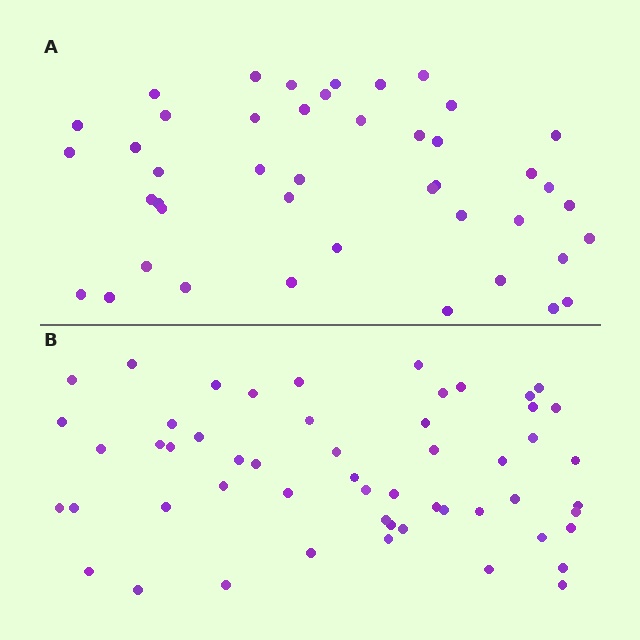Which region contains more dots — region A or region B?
Region B (the bottom region) has more dots.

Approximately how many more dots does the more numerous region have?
Region B has roughly 10 or so more dots than region A.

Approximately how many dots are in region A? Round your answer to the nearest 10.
About 40 dots. (The exact count is 44, which rounds to 40.)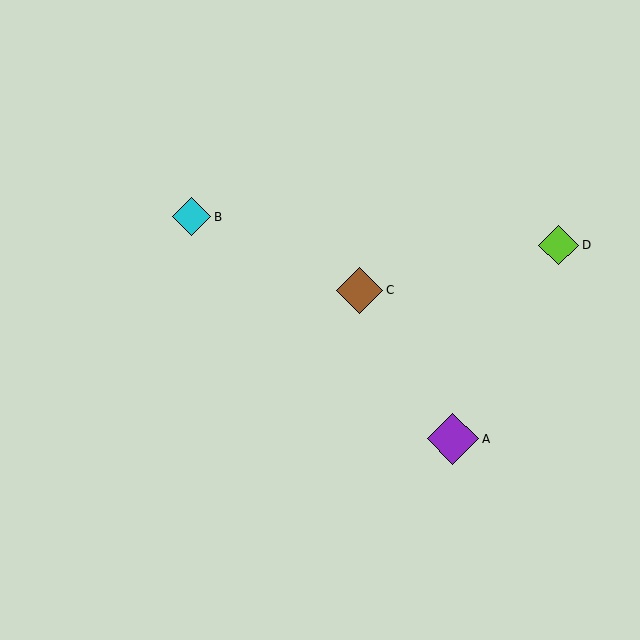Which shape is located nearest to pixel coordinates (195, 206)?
The cyan diamond (labeled B) at (192, 217) is nearest to that location.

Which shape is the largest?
The purple diamond (labeled A) is the largest.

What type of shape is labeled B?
Shape B is a cyan diamond.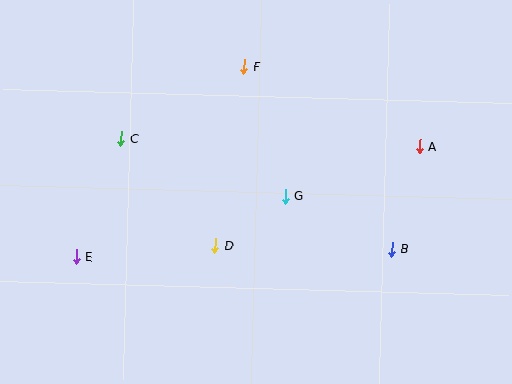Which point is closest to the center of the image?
Point G at (285, 196) is closest to the center.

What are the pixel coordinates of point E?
Point E is at (76, 257).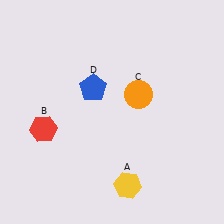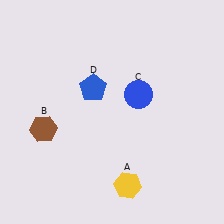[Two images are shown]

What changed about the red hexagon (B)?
In Image 1, B is red. In Image 2, it changed to brown.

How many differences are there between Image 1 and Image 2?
There are 2 differences between the two images.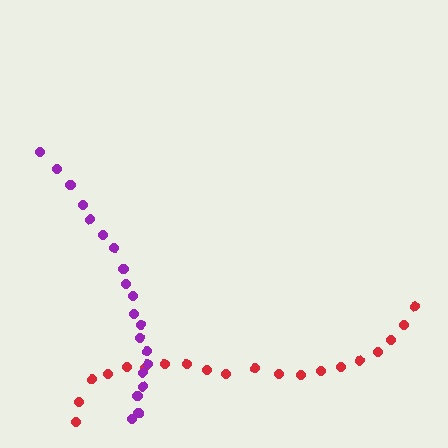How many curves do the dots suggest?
There are 2 distinct paths.